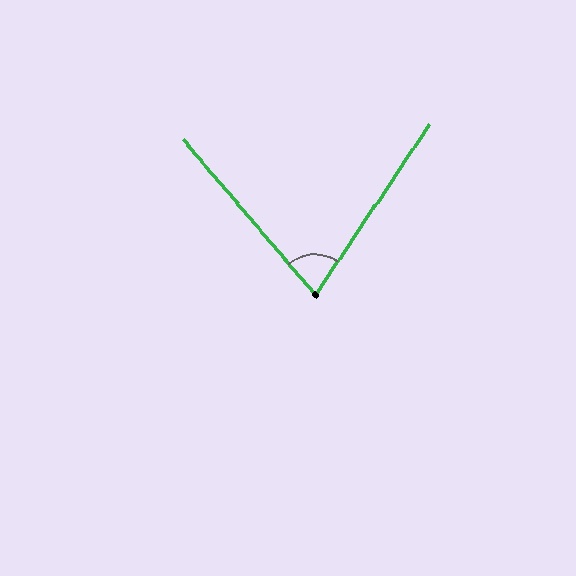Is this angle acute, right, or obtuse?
It is acute.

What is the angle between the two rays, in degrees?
Approximately 74 degrees.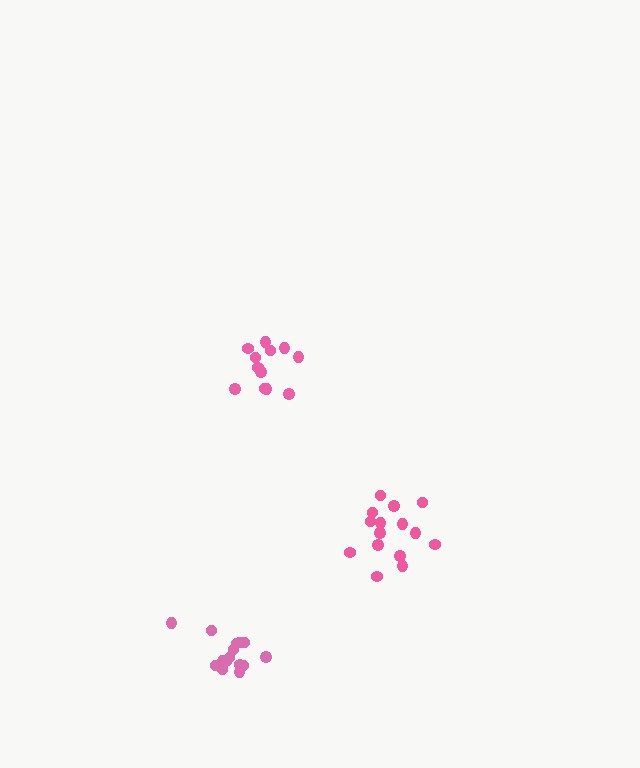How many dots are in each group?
Group 1: 15 dots, Group 2: 15 dots, Group 3: 12 dots (42 total).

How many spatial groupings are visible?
There are 3 spatial groupings.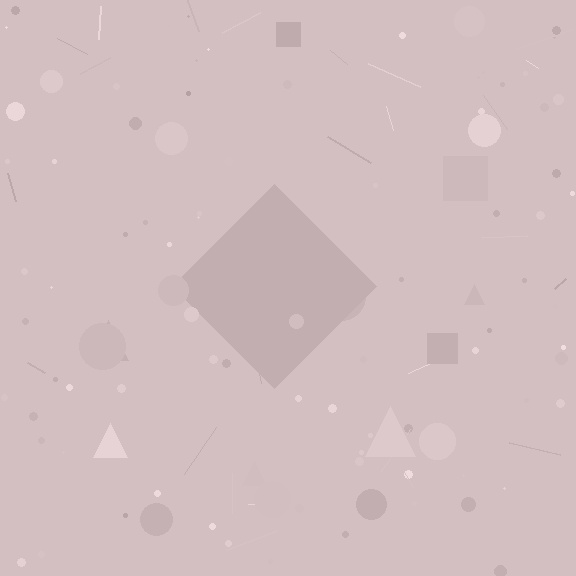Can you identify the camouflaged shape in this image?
The camouflaged shape is a diamond.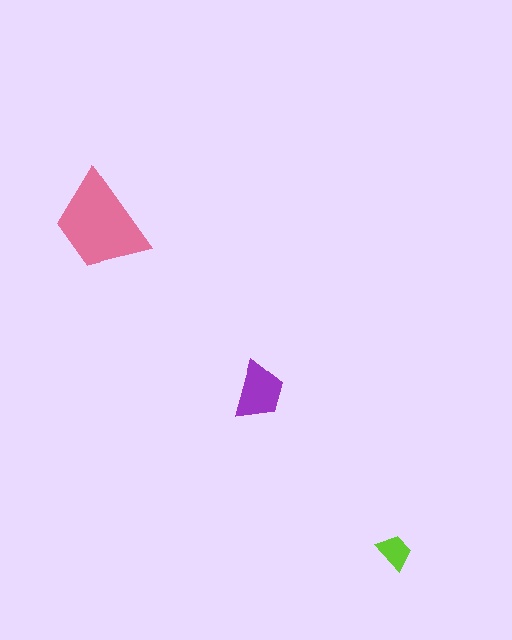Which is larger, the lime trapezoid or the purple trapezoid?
The purple one.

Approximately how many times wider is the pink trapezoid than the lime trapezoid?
About 2.5 times wider.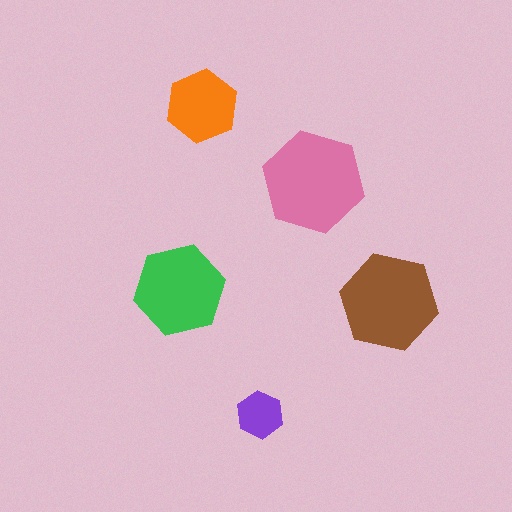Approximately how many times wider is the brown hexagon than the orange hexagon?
About 1.5 times wider.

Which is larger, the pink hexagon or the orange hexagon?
The pink one.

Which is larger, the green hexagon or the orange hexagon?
The green one.